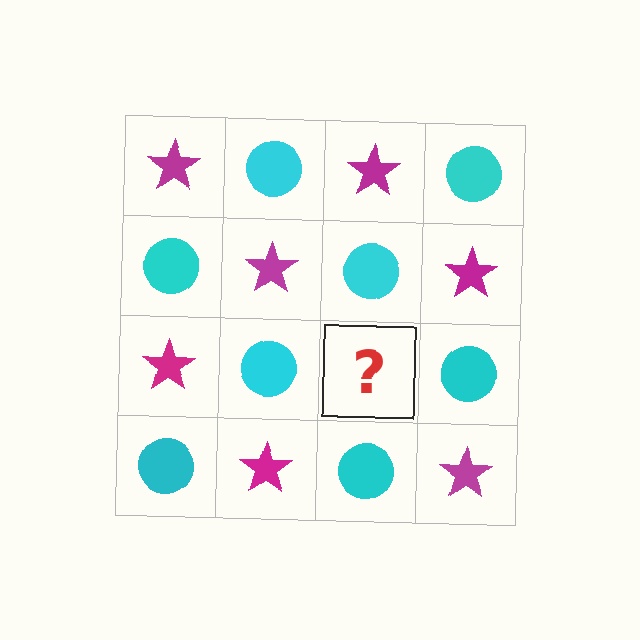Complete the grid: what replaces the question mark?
The question mark should be replaced with a magenta star.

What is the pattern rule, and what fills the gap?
The rule is that it alternates magenta star and cyan circle in a checkerboard pattern. The gap should be filled with a magenta star.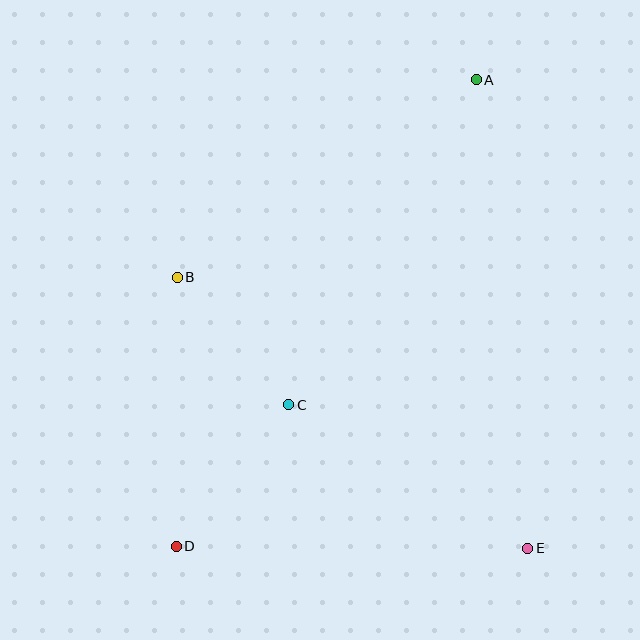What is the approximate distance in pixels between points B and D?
The distance between B and D is approximately 269 pixels.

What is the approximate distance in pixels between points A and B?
The distance between A and B is approximately 359 pixels.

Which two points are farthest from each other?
Points A and D are farthest from each other.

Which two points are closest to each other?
Points B and C are closest to each other.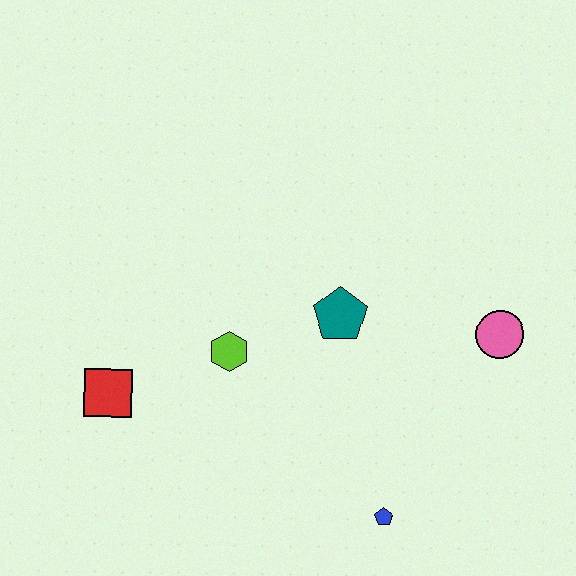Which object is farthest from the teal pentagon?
The red square is farthest from the teal pentagon.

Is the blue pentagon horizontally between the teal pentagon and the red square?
No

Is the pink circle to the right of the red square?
Yes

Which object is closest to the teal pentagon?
The lime hexagon is closest to the teal pentagon.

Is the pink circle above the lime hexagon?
Yes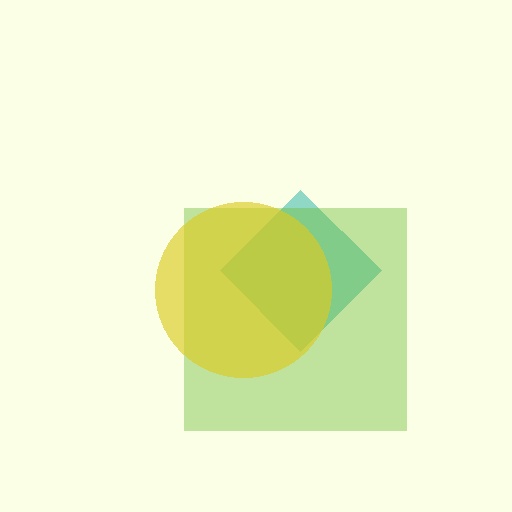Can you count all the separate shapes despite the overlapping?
Yes, there are 3 separate shapes.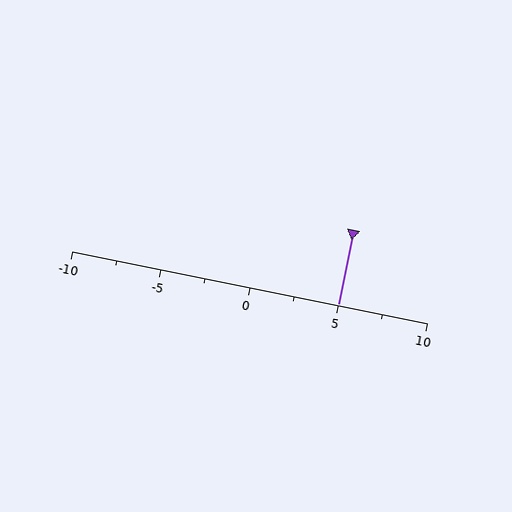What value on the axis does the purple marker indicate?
The marker indicates approximately 5.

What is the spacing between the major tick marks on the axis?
The major ticks are spaced 5 apart.